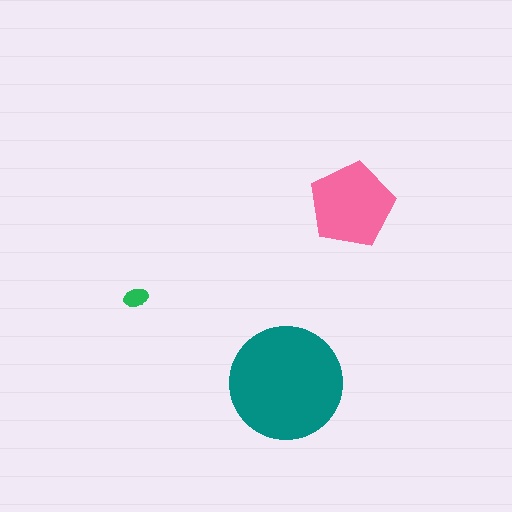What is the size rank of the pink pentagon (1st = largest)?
2nd.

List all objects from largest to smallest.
The teal circle, the pink pentagon, the green ellipse.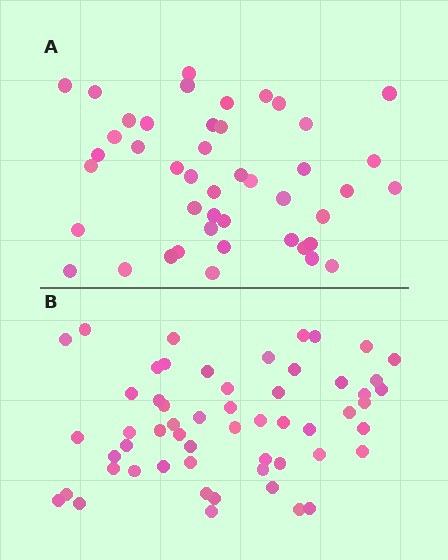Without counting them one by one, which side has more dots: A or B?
Region B (the bottom region) has more dots.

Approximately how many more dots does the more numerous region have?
Region B has roughly 12 or so more dots than region A.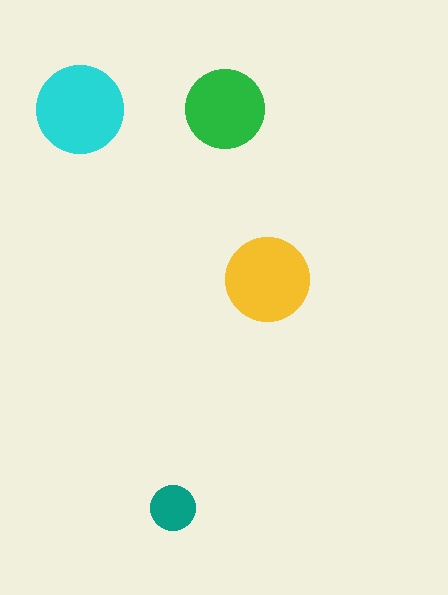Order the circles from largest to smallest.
the cyan one, the yellow one, the green one, the teal one.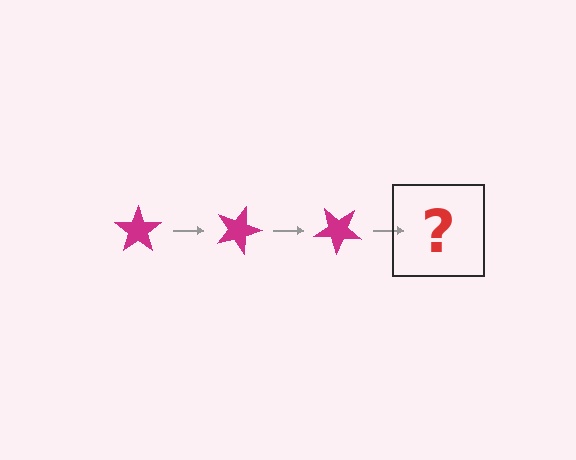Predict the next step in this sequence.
The next step is a magenta star rotated 60 degrees.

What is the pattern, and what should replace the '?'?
The pattern is that the star rotates 20 degrees each step. The '?' should be a magenta star rotated 60 degrees.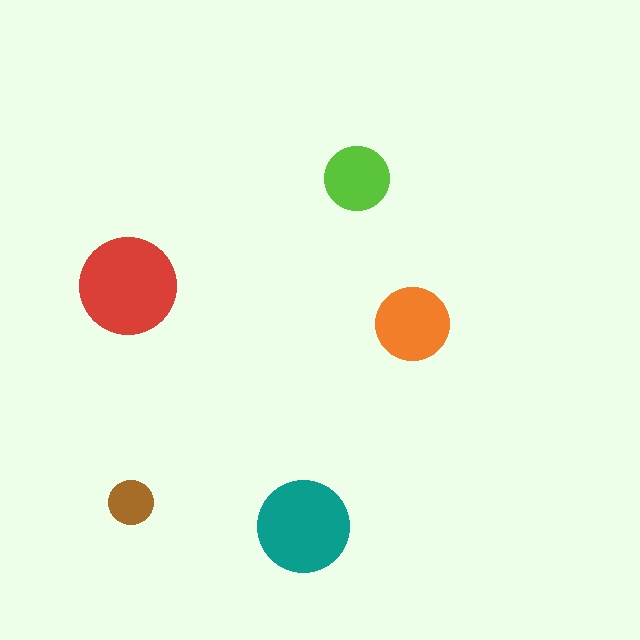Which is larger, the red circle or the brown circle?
The red one.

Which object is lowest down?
The teal circle is bottommost.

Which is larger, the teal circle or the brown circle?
The teal one.